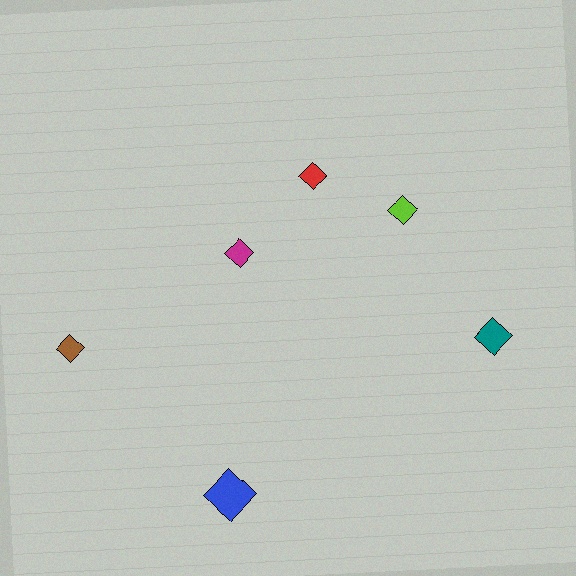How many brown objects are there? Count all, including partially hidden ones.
There is 1 brown object.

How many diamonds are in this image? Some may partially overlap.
There are 6 diamonds.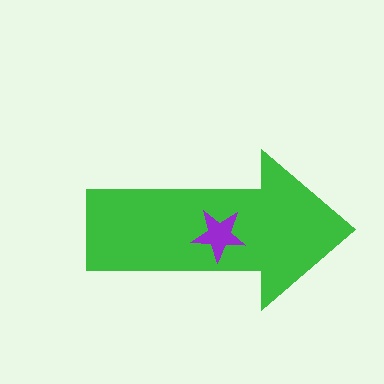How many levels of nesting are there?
2.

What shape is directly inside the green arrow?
The purple star.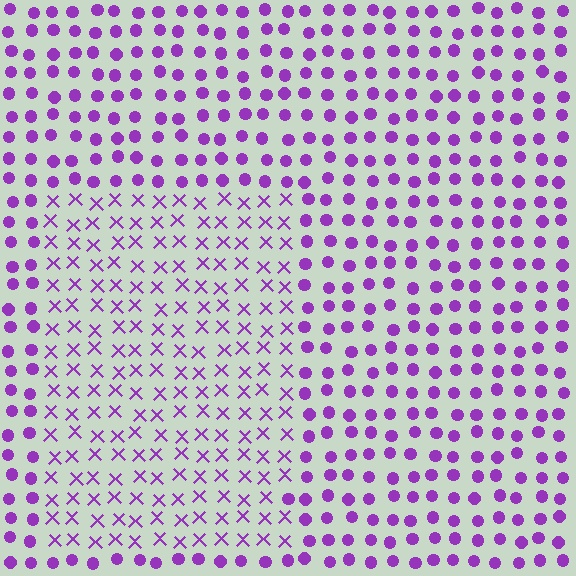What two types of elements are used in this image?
The image uses X marks inside the rectangle region and circles outside it.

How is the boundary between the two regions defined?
The boundary is defined by a change in element shape: X marks inside vs. circles outside. All elements share the same color and spacing.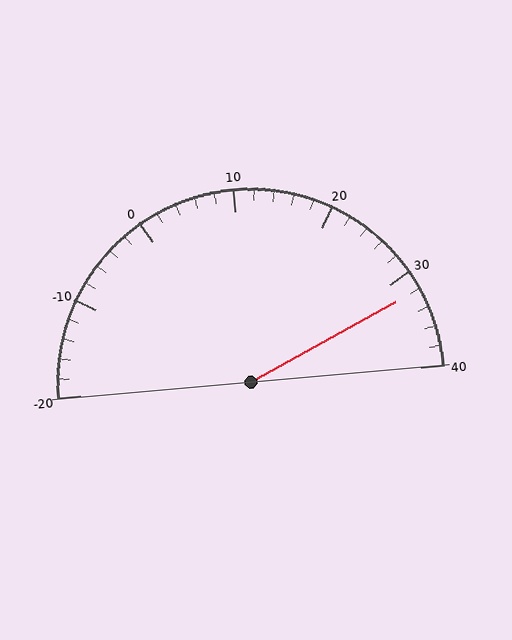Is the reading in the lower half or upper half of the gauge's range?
The reading is in the upper half of the range (-20 to 40).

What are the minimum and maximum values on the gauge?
The gauge ranges from -20 to 40.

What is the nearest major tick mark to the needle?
The nearest major tick mark is 30.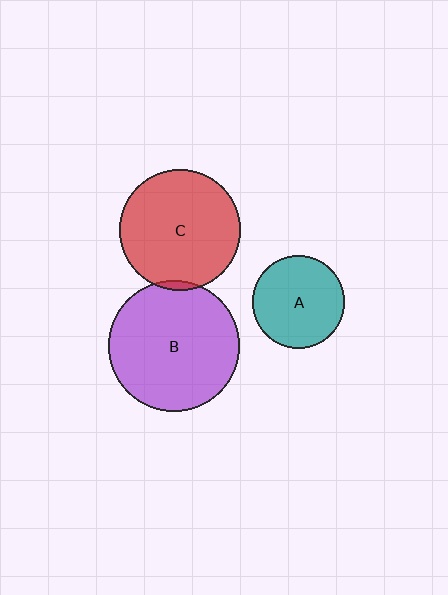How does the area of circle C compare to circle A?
Approximately 1.7 times.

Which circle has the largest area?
Circle B (purple).